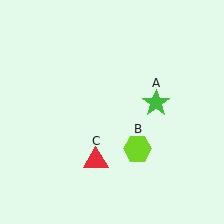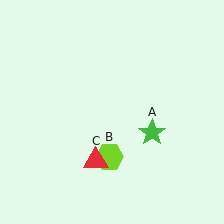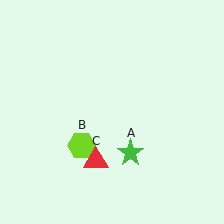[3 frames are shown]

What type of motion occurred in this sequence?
The green star (object A), lime hexagon (object B) rotated clockwise around the center of the scene.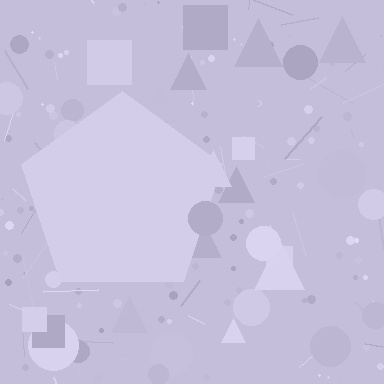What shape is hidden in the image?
A pentagon is hidden in the image.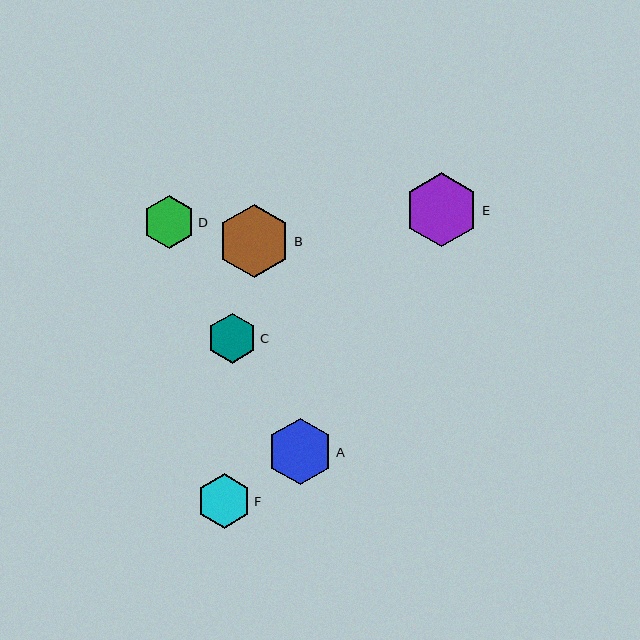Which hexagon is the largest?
Hexagon E is the largest with a size of approximately 74 pixels.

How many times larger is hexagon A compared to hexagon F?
Hexagon A is approximately 1.2 times the size of hexagon F.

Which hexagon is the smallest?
Hexagon C is the smallest with a size of approximately 50 pixels.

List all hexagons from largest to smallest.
From largest to smallest: E, B, A, F, D, C.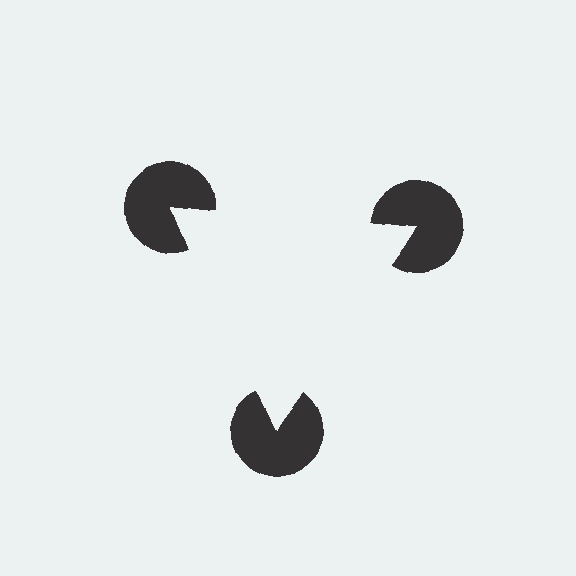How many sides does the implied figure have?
3 sides.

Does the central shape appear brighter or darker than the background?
It typically appears slightly brighter than the background, even though no actual brightness change is drawn.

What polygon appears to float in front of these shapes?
An illusory triangle — its edges are inferred from the aligned wedge cuts in the pac-man discs, not physically drawn.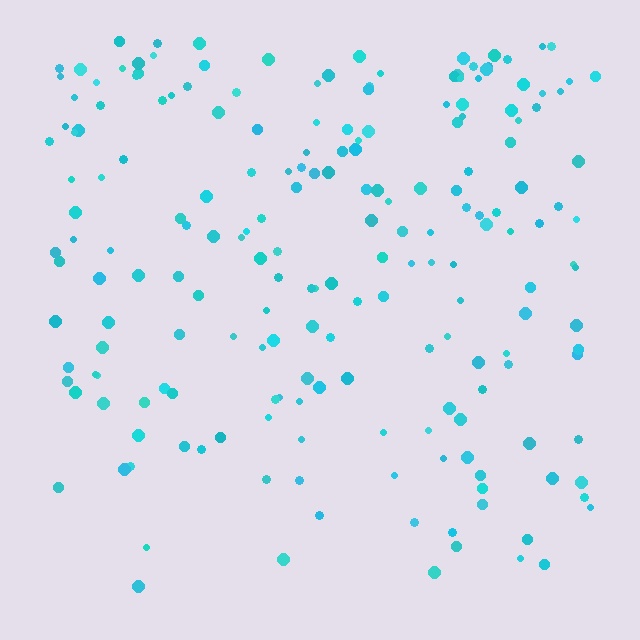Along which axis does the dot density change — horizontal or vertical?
Vertical.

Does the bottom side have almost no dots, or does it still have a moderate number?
Still a moderate number, just noticeably fewer than the top.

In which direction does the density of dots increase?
From bottom to top, with the top side densest.